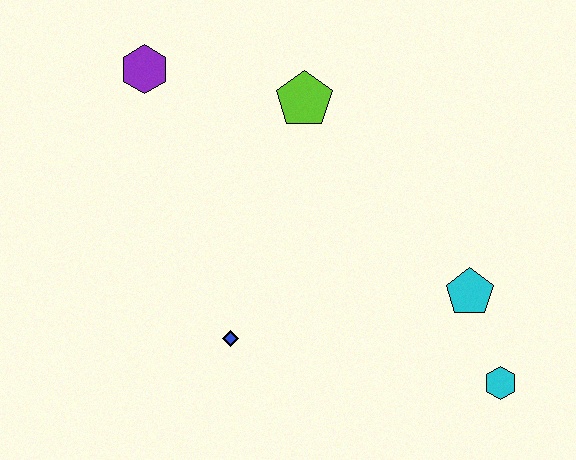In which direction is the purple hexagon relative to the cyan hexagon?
The purple hexagon is to the left of the cyan hexagon.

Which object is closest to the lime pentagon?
The purple hexagon is closest to the lime pentagon.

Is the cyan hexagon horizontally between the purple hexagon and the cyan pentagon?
No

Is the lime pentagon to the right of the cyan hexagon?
No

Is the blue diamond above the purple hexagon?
No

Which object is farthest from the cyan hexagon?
The purple hexagon is farthest from the cyan hexagon.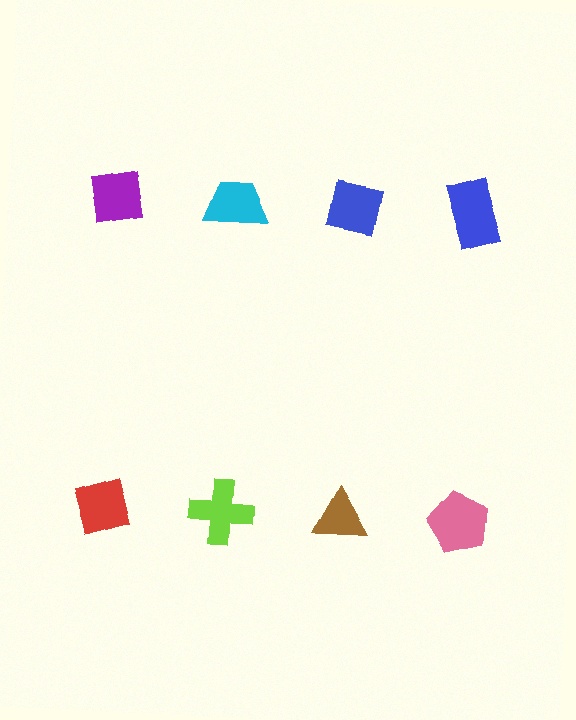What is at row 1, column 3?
A blue square.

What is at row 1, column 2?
A cyan trapezoid.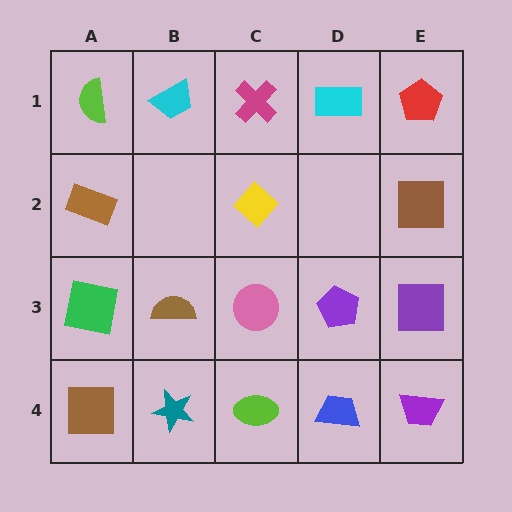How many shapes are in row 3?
5 shapes.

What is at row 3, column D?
A purple pentagon.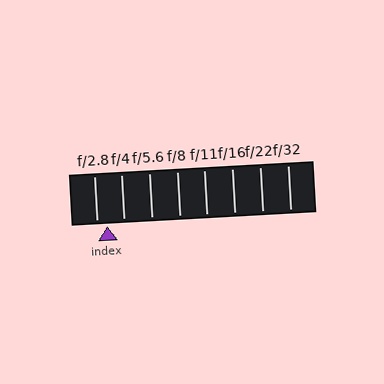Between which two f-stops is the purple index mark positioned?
The index mark is between f/2.8 and f/4.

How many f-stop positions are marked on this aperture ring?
There are 8 f-stop positions marked.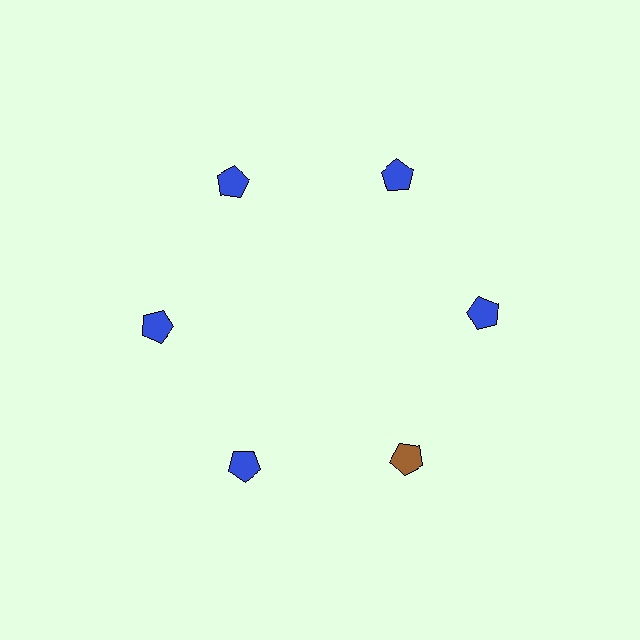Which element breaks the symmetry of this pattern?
The brown pentagon at roughly the 5 o'clock position breaks the symmetry. All other shapes are blue pentagons.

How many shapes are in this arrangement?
There are 6 shapes arranged in a ring pattern.